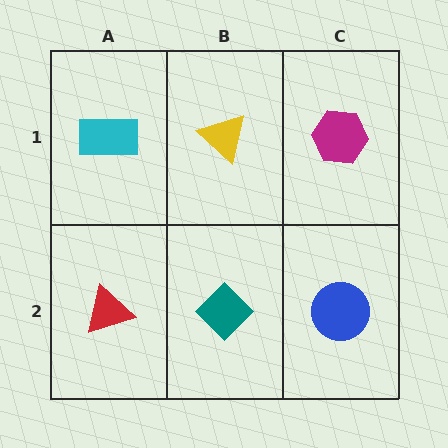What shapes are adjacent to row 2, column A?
A cyan rectangle (row 1, column A), a teal diamond (row 2, column B).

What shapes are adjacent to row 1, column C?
A blue circle (row 2, column C), a yellow triangle (row 1, column B).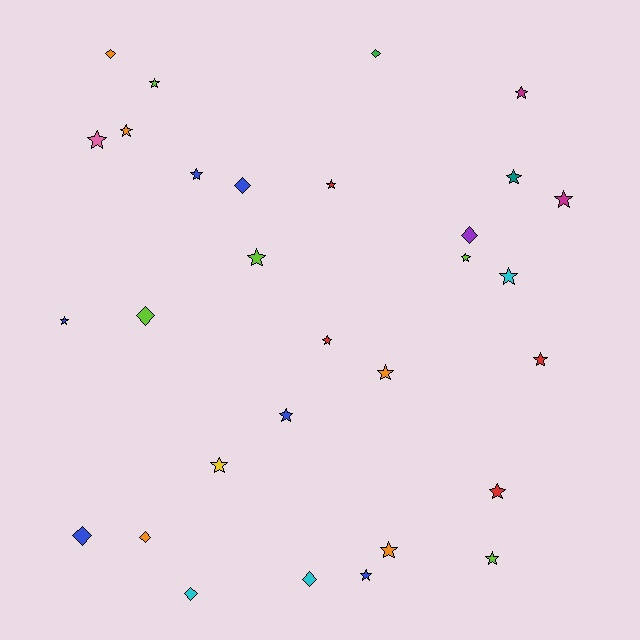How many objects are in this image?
There are 30 objects.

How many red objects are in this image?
There are 4 red objects.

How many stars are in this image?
There are 21 stars.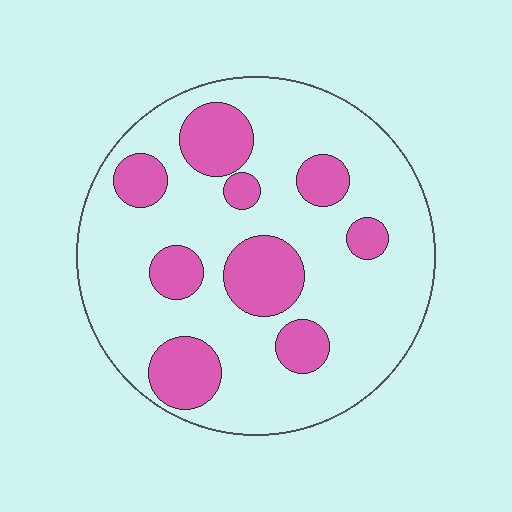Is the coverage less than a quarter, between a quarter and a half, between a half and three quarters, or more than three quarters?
Between a quarter and a half.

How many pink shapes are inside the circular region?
9.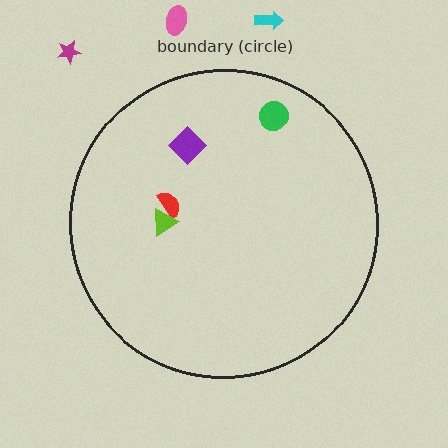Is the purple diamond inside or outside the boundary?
Inside.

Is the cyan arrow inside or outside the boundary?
Outside.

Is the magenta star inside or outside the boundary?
Outside.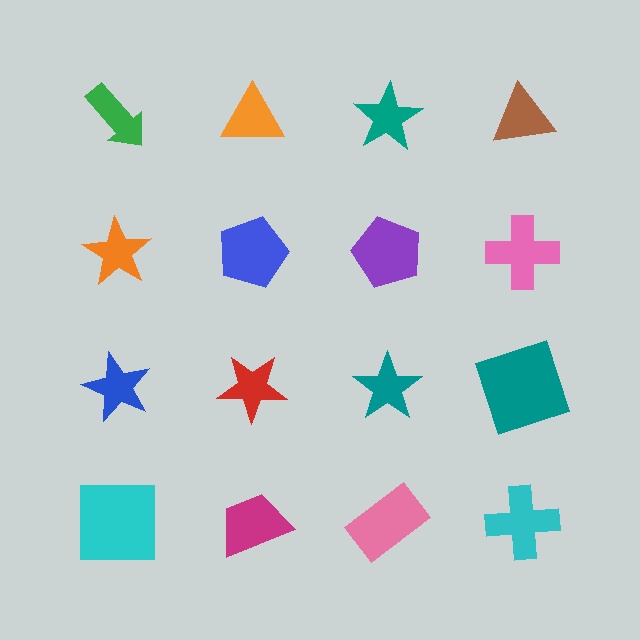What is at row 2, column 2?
A blue pentagon.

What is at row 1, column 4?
A brown triangle.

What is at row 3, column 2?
A red star.